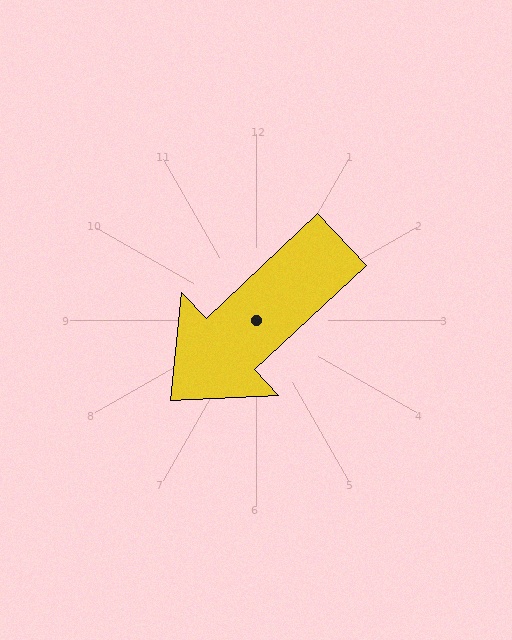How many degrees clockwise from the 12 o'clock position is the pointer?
Approximately 227 degrees.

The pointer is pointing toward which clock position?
Roughly 8 o'clock.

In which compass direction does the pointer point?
Southwest.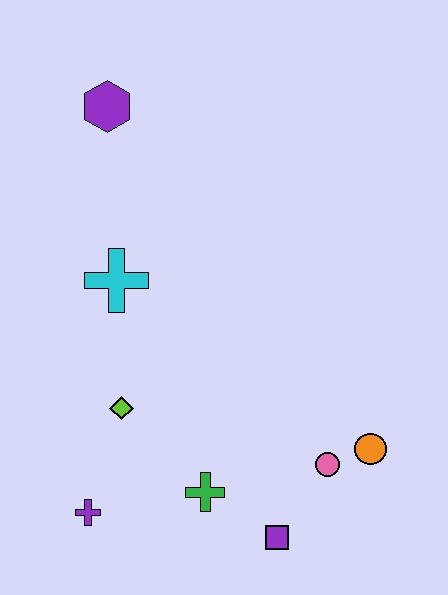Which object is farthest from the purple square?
The purple hexagon is farthest from the purple square.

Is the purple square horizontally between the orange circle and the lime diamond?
Yes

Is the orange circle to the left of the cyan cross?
No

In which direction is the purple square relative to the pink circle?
The purple square is below the pink circle.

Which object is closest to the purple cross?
The lime diamond is closest to the purple cross.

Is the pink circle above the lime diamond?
No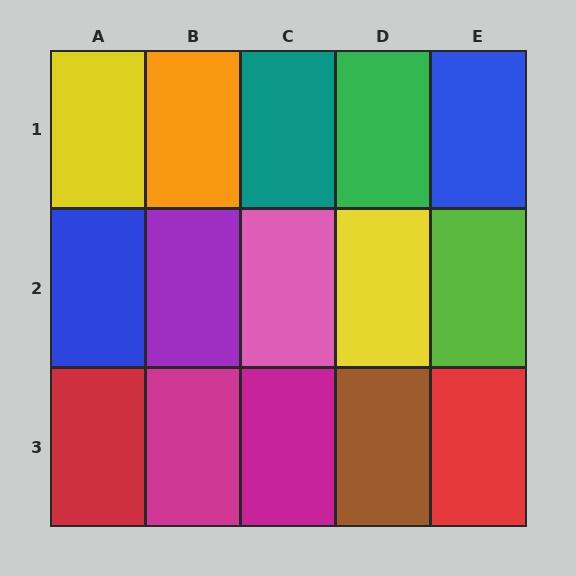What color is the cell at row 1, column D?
Green.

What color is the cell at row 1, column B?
Orange.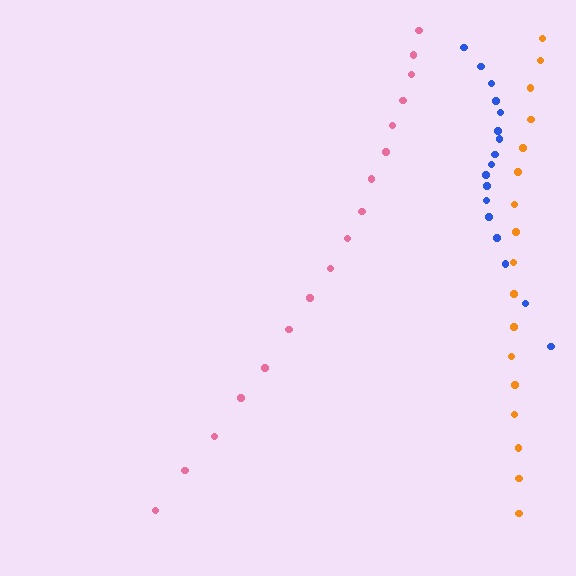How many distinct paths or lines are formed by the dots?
There are 3 distinct paths.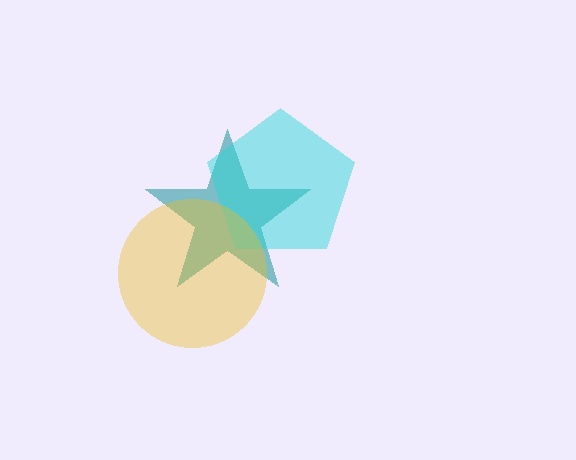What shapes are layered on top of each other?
The layered shapes are: a teal star, a cyan pentagon, a yellow circle.